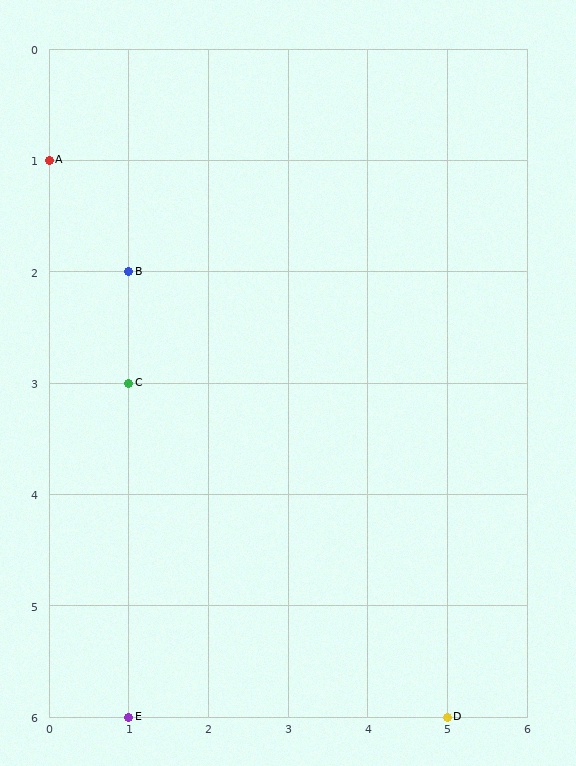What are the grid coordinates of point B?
Point B is at grid coordinates (1, 2).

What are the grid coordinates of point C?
Point C is at grid coordinates (1, 3).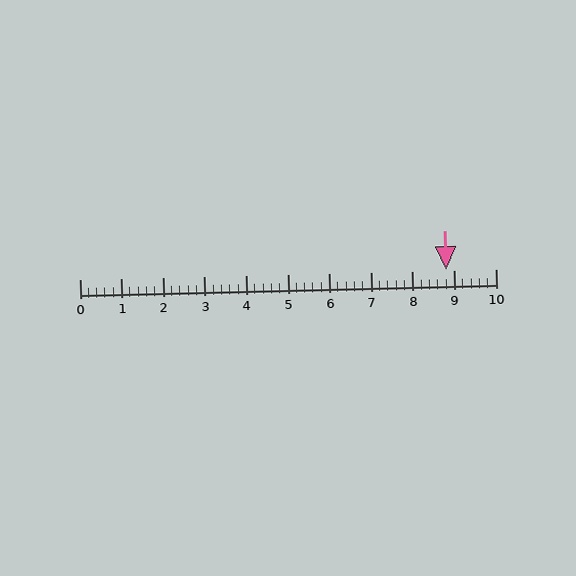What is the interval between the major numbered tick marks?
The major tick marks are spaced 1 units apart.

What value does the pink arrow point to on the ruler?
The pink arrow points to approximately 8.8.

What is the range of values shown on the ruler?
The ruler shows values from 0 to 10.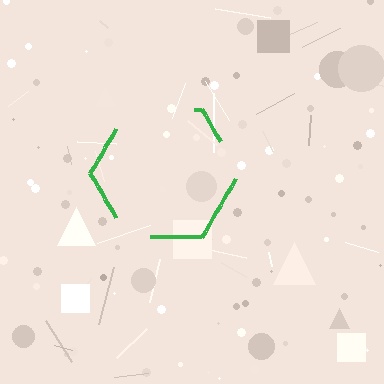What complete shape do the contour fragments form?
The contour fragments form a hexagon.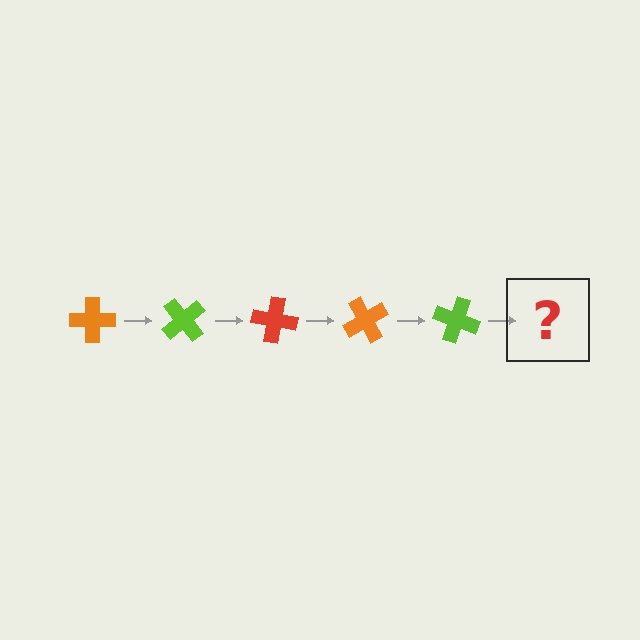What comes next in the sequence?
The next element should be a red cross, rotated 250 degrees from the start.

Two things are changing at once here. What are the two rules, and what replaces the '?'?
The two rules are that it rotates 50 degrees each step and the color cycles through orange, lime, and red. The '?' should be a red cross, rotated 250 degrees from the start.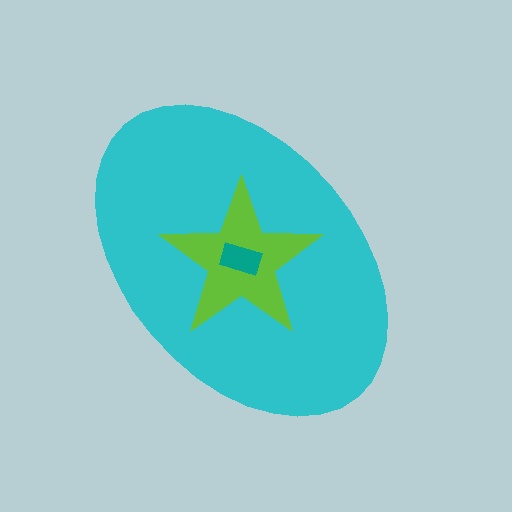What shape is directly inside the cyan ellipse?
The lime star.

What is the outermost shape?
The cyan ellipse.